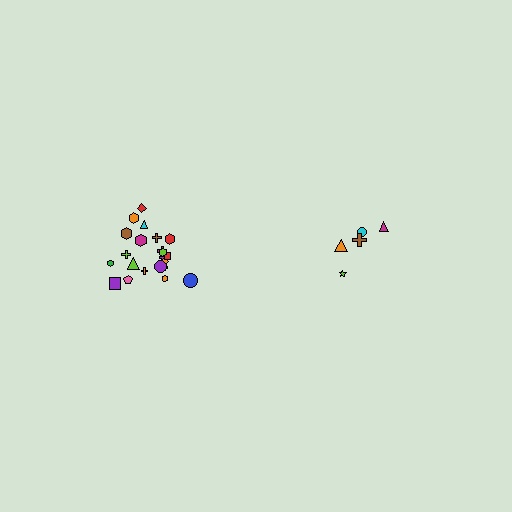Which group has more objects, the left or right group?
The left group.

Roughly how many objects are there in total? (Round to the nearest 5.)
Roughly 25 objects in total.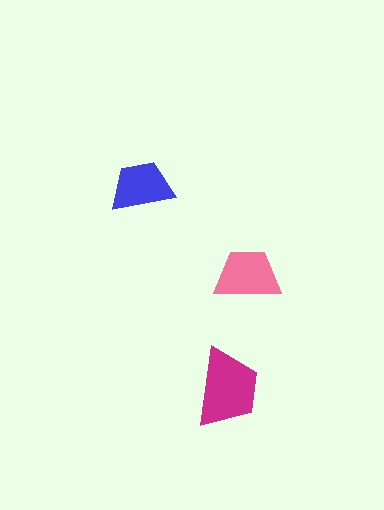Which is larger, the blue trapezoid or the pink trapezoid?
The pink one.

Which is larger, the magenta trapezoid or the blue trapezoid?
The magenta one.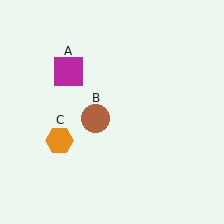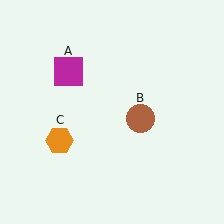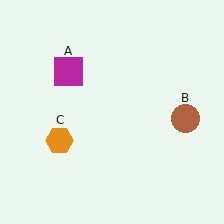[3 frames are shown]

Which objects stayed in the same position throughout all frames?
Magenta square (object A) and orange hexagon (object C) remained stationary.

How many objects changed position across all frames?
1 object changed position: brown circle (object B).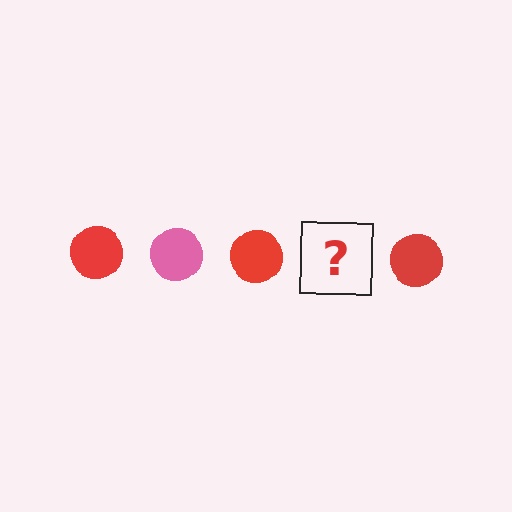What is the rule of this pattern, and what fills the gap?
The rule is that the pattern cycles through red, pink circles. The gap should be filled with a pink circle.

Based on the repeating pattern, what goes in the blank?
The blank should be a pink circle.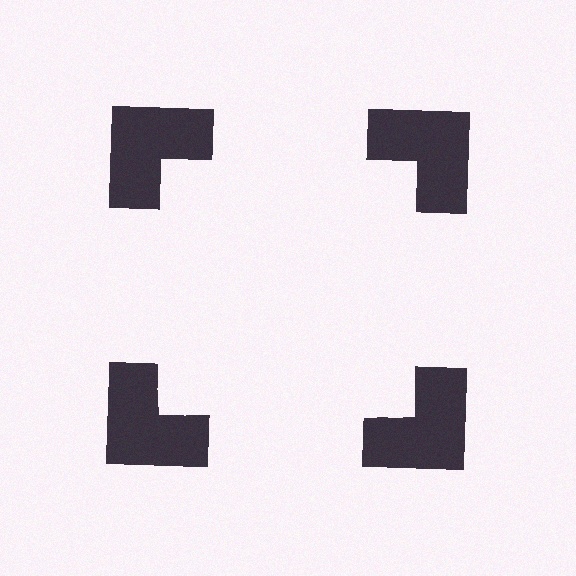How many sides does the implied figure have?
4 sides.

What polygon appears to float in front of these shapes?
An illusory square — its edges are inferred from the aligned wedge cuts in the notched squares, not physically drawn.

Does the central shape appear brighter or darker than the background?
It typically appears slightly brighter than the background, even though no actual brightness change is drawn.